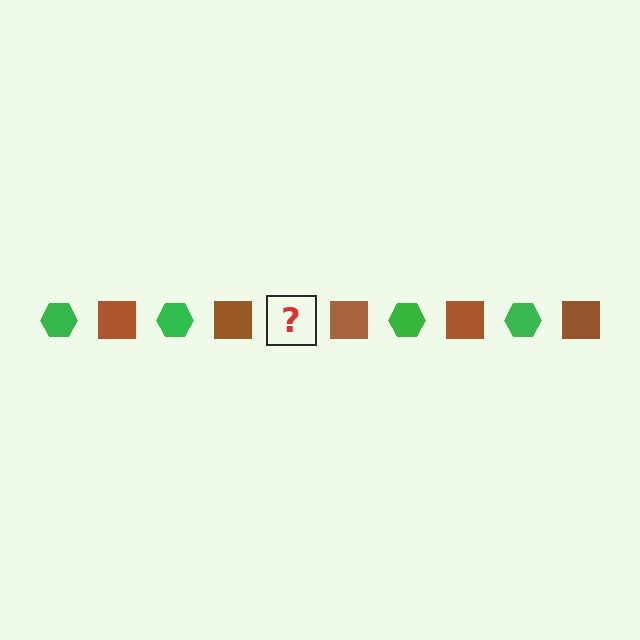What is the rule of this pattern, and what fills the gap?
The rule is that the pattern alternates between green hexagon and brown square. The gap should be filled with a green hexagon.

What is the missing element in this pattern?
The missing element is a green hexagon.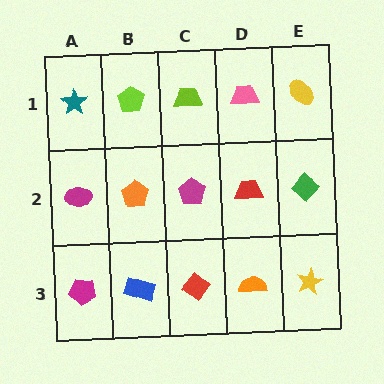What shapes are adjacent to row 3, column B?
An orange pentagon (row 2, column B), a magenta pentagon (row 3, column A), a red diamond (row 3, column C).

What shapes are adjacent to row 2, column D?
A pink trapezoid (row 1, column D), an orange semicircle (row 3, column D), a magenta pentagon (row 2, column C), a green diamond (row 2, column E).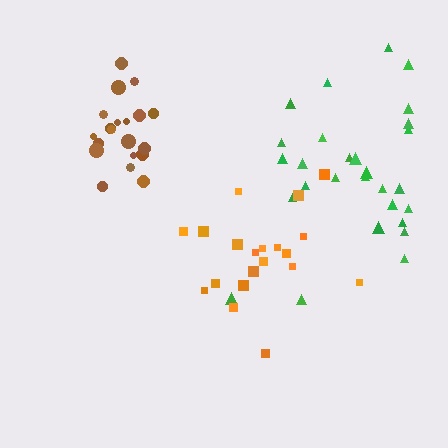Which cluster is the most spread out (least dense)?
Green.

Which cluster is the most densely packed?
Brown.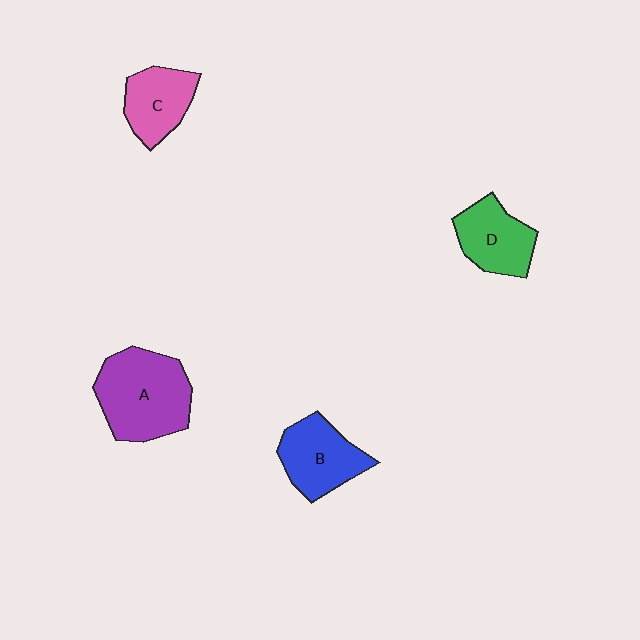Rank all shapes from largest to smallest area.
From largest to smallest: A (purple), B (blue), D (green), C (pink).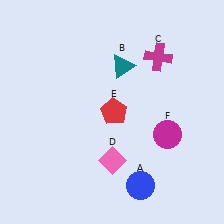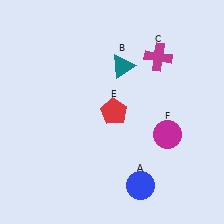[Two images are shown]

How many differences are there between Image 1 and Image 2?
There is 1 difference between the two images.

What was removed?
The pink diamond (D) was removed in Image 2.